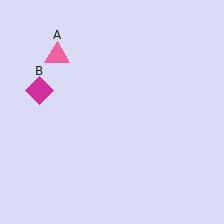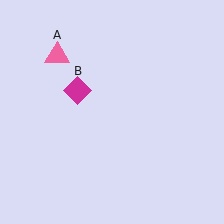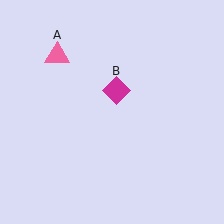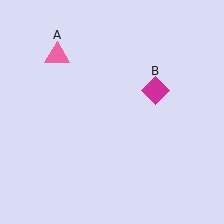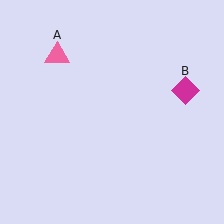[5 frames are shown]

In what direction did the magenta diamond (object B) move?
The magenta diamond (object B) moved right.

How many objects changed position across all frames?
1 object changed position: magenta diamond (object B).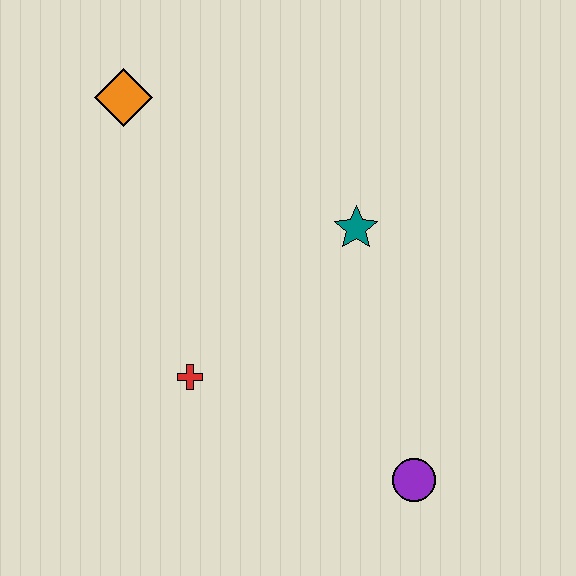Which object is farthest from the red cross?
The orange diamond is farthest from the red cross.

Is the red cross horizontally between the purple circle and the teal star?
No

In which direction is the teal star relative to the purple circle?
The teal star is above the purple circle.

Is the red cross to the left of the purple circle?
Yes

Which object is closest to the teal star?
The red cross is closest to the teal star.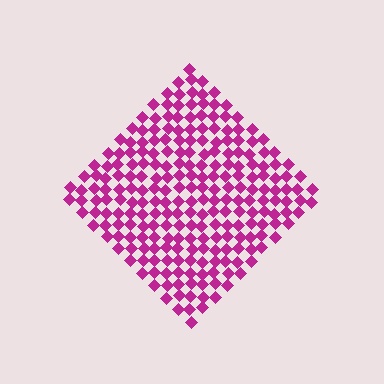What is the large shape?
The large shape is a diamond.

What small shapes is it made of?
It is made of small diamonds.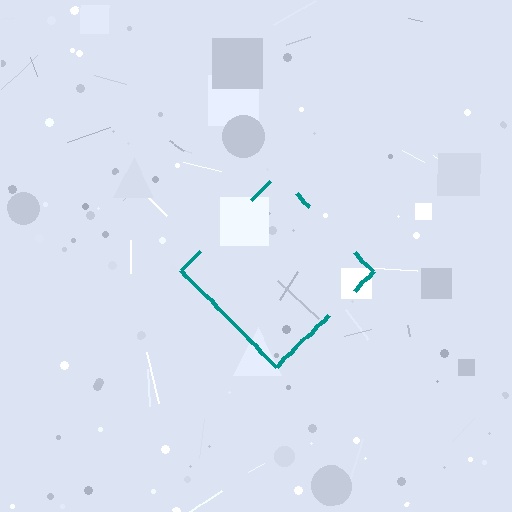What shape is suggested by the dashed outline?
The dashed outline suggests a diamond.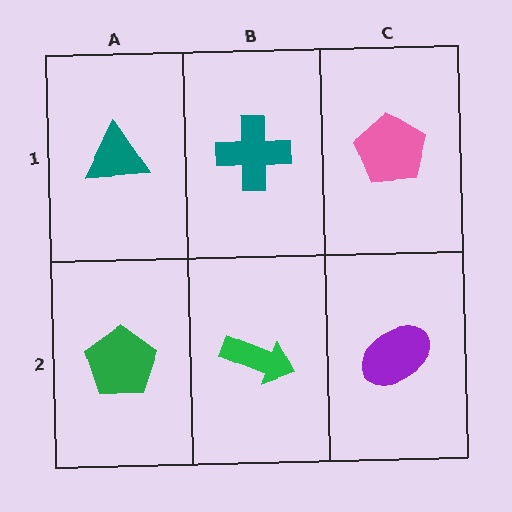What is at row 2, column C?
A purple ellipse.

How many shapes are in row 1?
3 shapes.